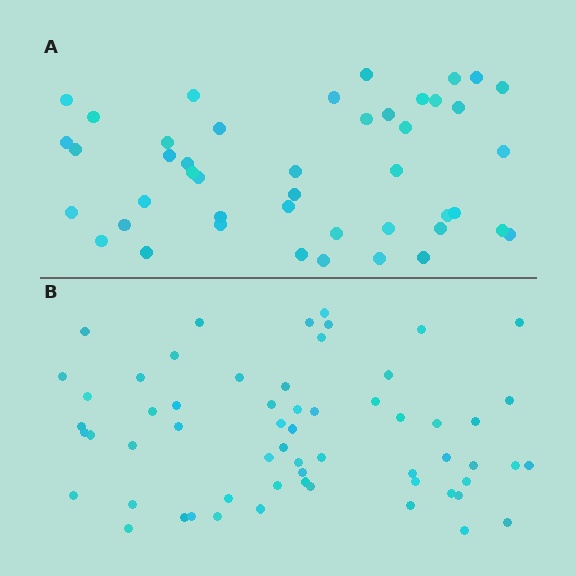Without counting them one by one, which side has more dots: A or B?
Region B (the bottom region) has more dots.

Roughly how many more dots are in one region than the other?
Region B has approximately 15 more dots than region A.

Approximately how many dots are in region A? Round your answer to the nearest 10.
About 40 dots. (The exact count is 45, which rounds to 40.)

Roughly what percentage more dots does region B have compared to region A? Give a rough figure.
About 35% more.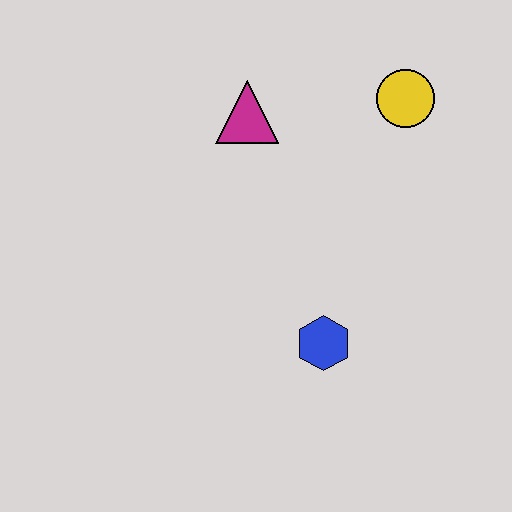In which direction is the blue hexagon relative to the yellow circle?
The blue hexagon is below the yellow circle.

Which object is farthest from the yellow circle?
The blue hexagon is farthest from the yellow circle.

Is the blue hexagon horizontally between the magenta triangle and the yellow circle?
Yes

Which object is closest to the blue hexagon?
The magenta triangle is closest to the blue hexagon.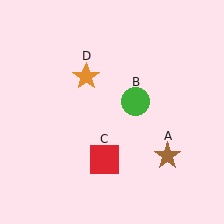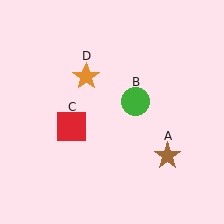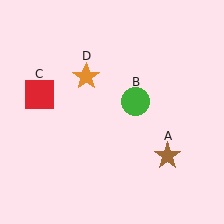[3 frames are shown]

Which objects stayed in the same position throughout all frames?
Brown star (object A) and green circle (object B) and orange star (object D) remained stationary.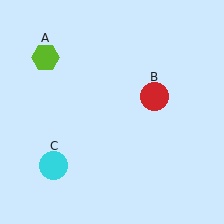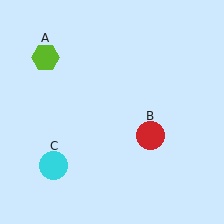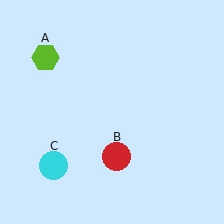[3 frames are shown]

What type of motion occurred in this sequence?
The red circle (object B) rotated clockwise around the center of the scene.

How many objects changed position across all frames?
1 object changed position: red circle (object B).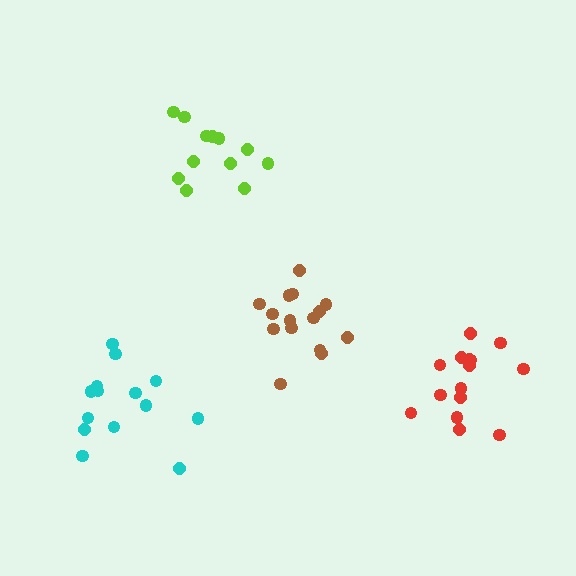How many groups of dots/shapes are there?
There are 4 groups.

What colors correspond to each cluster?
The clusters are colored: cyan, brown, lime, red.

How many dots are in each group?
Group 1: 14 dots, Group 2: 15 dots, Group 3: 12 dots, Group 4: 15 dots (56 total).